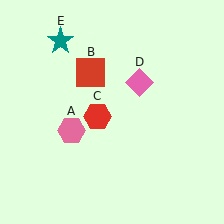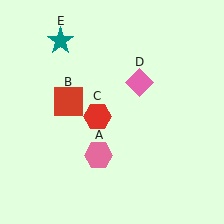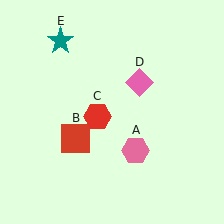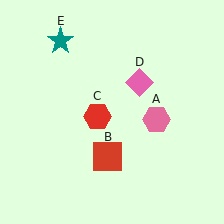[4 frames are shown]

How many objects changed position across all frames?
2 objects changed position: pink hexagon (object A), red square (object B).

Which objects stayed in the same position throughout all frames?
Red hexagon (object C) and pink diamond (object D) and teal star (object E) remained stationary.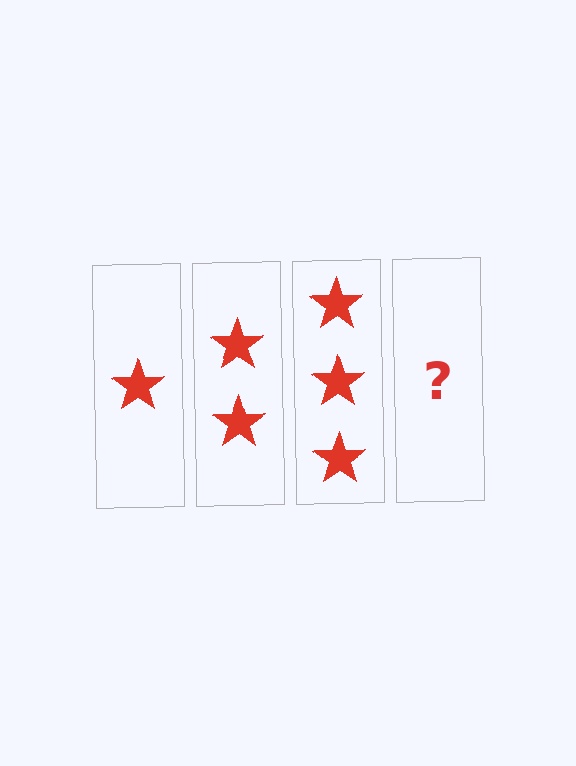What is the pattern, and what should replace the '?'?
The pattern is that each step adds one more star. The '?' should be 4 stars.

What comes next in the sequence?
The next element should be 4 stars.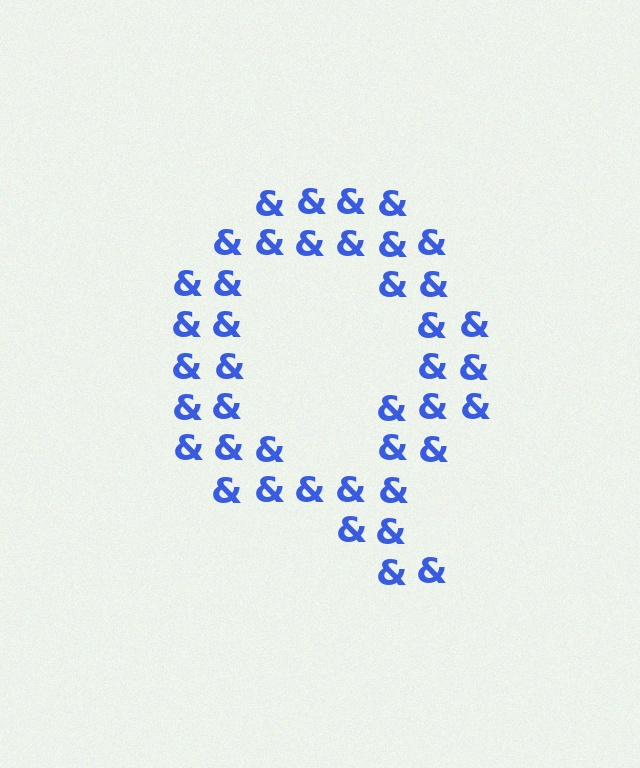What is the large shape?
The large shape is the letter Q.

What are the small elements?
The small elements are ampersands.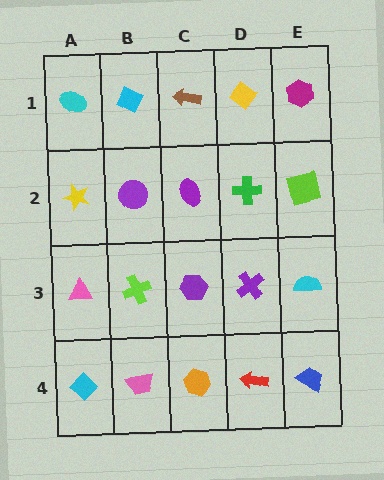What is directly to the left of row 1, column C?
A cyan diamond.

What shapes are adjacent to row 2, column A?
A cyan ellipse (row 1, column A), a pink triangle (row 3, column A), a purple circle (row 2, column B).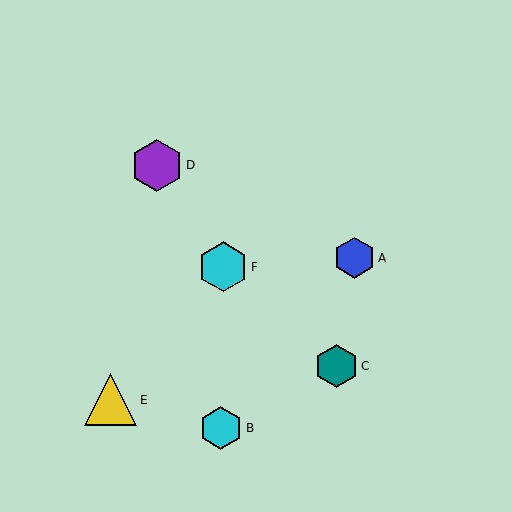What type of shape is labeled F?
Shape F is a cyan hexagon.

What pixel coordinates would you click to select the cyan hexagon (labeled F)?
Click at (223, 267) to select the cyan hexagon F.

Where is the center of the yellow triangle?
The center of the yellow triangle is at (110, 400).